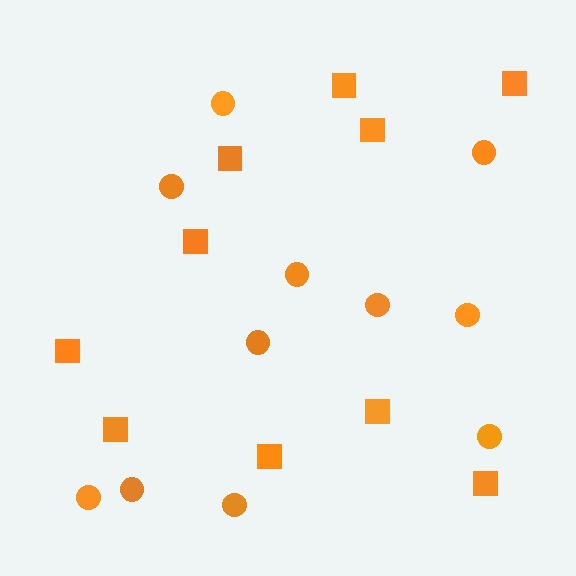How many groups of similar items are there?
There are 2 groups: one group of squares (10) and one group of circles (11).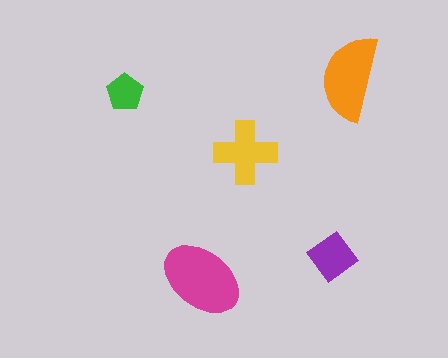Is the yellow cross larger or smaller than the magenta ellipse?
Smaller.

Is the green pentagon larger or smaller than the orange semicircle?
Smaller.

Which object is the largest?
The magenta ellipse.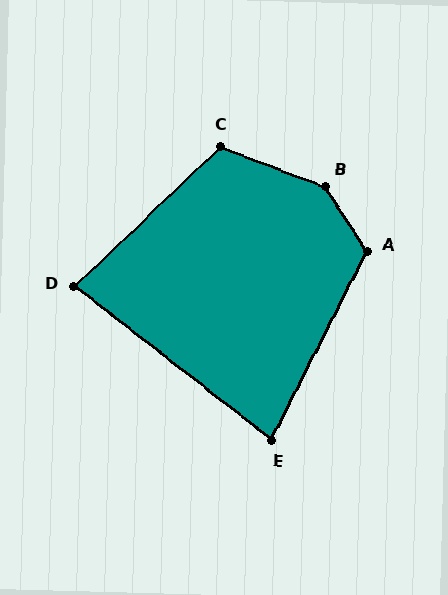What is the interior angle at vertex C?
Approximately 116 degrees (obtuse).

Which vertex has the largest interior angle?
B, at approximately 143 degrees.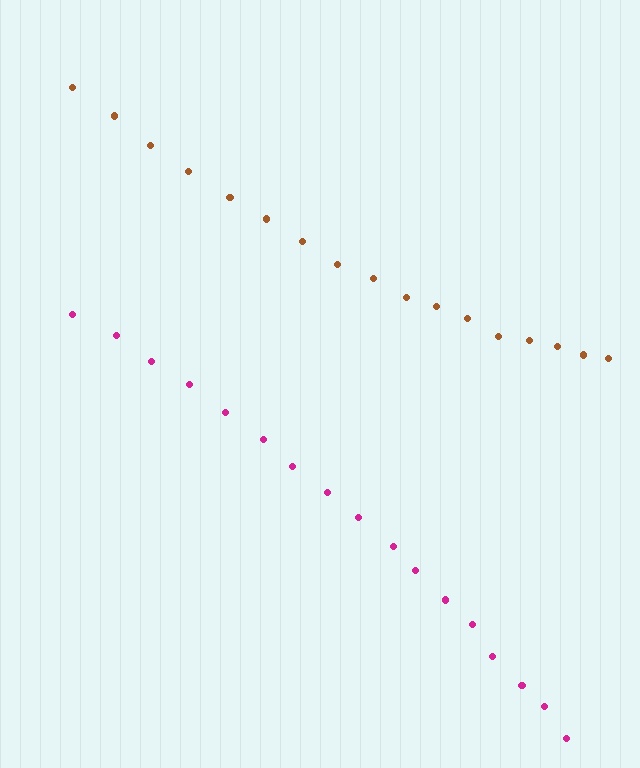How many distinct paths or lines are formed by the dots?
There are 2 distinct paths.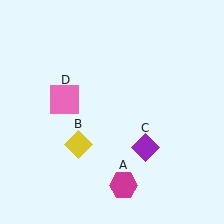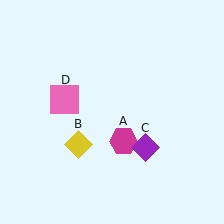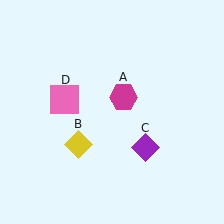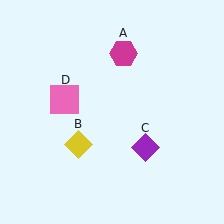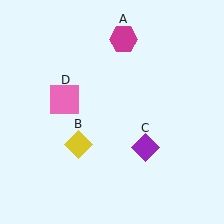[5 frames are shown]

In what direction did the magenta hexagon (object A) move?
The magenta hexagon (object A) moved up.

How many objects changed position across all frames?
1 object changed position: magenta hexagon (object A).